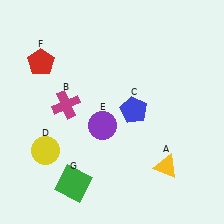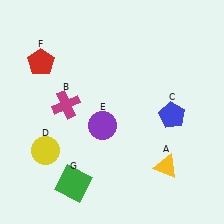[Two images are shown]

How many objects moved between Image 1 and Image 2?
1 object moved between the two images.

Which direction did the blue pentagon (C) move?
The blue pentagon (C) moved right.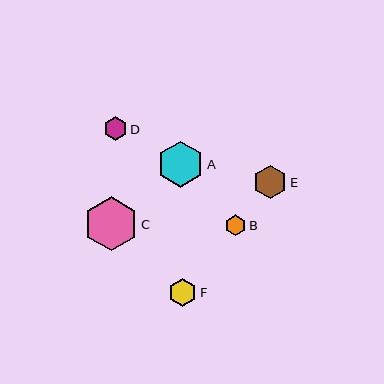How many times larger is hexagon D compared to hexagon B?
Hexagon D is approximately 1.1 times the size of hexagon B.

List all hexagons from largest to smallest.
From largest to smallest: C, A, E, F, D, B.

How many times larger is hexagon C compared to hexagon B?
Hexagon C is approximately 2.6 times the size of hexagon B.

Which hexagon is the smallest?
Hexagon B is the smallest with a size of approximately 21 pixels.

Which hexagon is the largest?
Hexagon C is the largest with a size of approximately 54 pixels.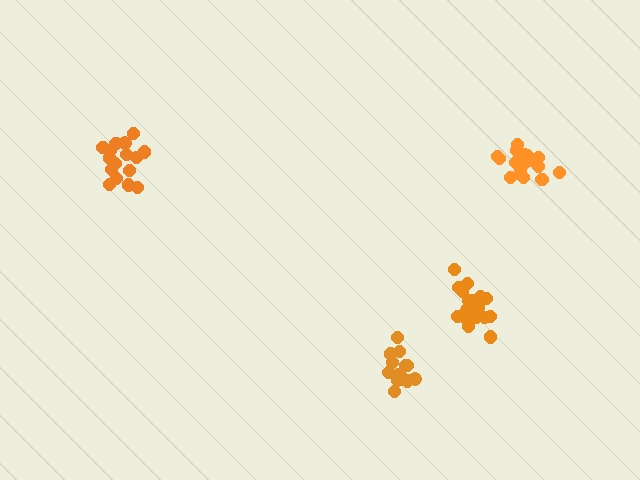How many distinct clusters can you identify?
There are 4 distinct clusters.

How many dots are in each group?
Group 1: 14 dots, Group 2: 19 dots, Group 3: 16 dots, Group 4: 19 dots (68 total).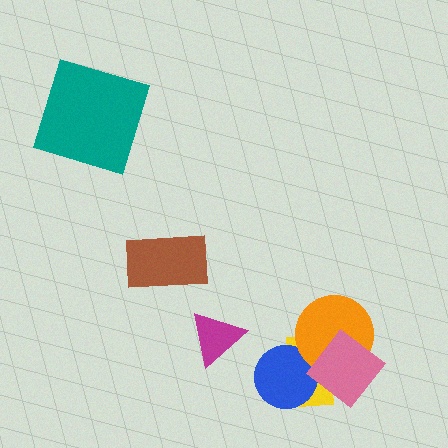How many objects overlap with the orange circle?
2 objects overlap with the orange circle.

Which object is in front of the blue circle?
The pink diamond is in front of the blue circle.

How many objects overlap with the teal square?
0 objects overlap with the teal square.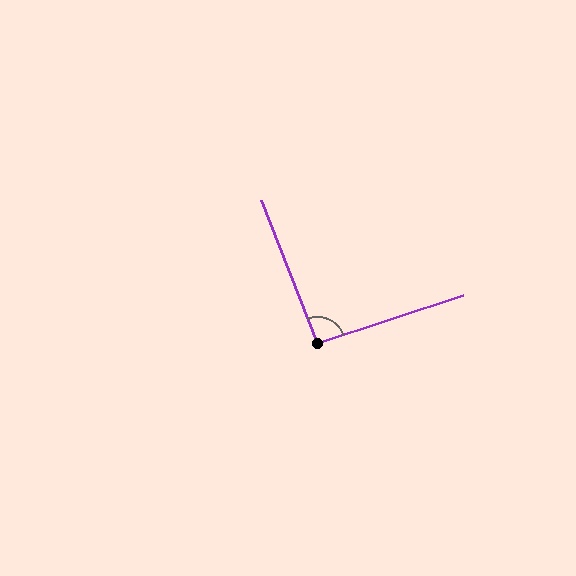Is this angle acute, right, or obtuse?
It is approximately a right angle.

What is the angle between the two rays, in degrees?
Approximately 93 degrees.